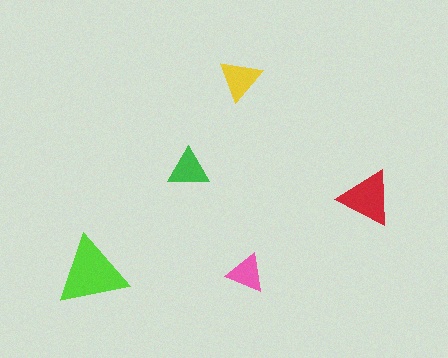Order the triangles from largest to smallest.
the lime one, the red one, the yellow one, the green one, the pink one.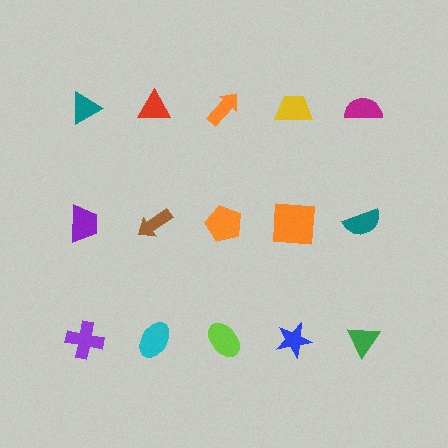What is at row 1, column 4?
A yellow trapezoid.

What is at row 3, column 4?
A blue star.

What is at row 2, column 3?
An orange pentagon.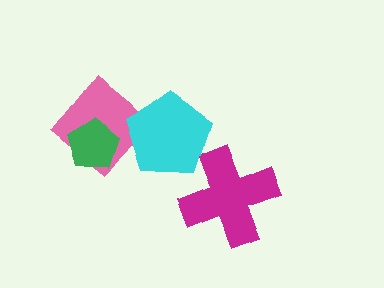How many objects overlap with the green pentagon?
1 object overlaps with the green pentagon.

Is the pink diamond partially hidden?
Yes, it is partially covered by another shape.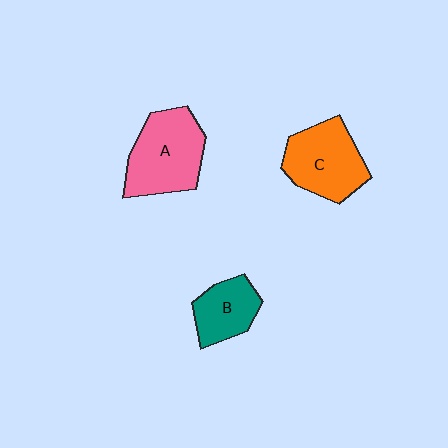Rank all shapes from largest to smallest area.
From largest to smallest: A (pink), C (orange), B (teal).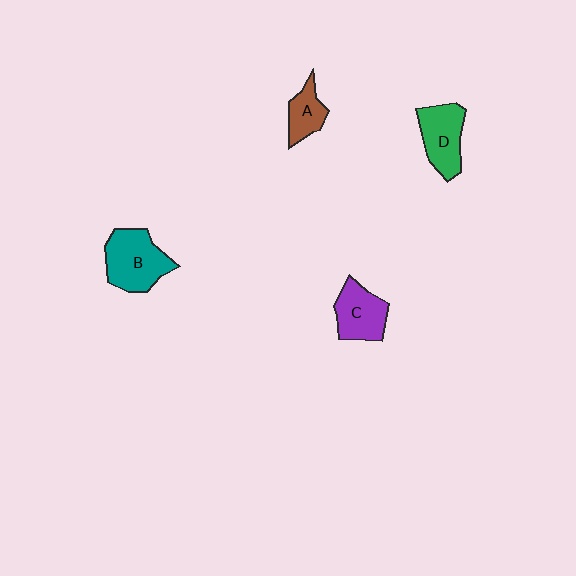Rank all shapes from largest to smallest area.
From largest to smallest: B (teal), D (green), C (purple), A (brown).